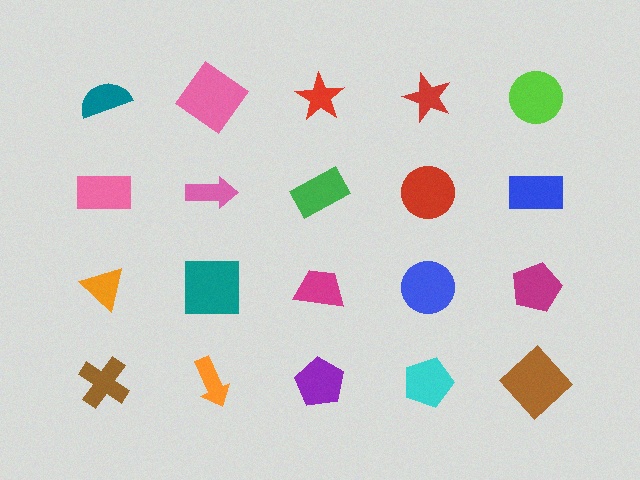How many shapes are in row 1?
5 shapes.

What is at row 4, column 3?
A purple pentagon.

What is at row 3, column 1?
An orange triangle.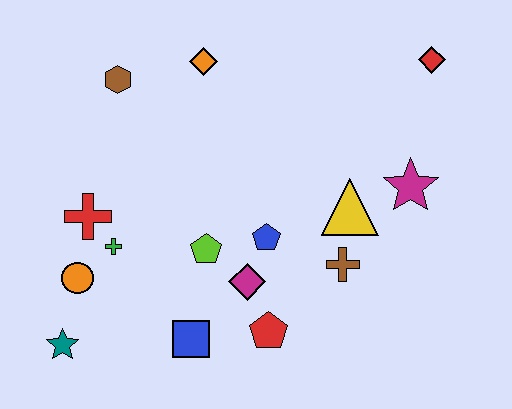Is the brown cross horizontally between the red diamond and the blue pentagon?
Yes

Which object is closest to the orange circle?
The green cross is closest to the orange circle.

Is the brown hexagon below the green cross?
No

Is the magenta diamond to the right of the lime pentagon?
Yes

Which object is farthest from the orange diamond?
The teal star is farthest from the orange diamond.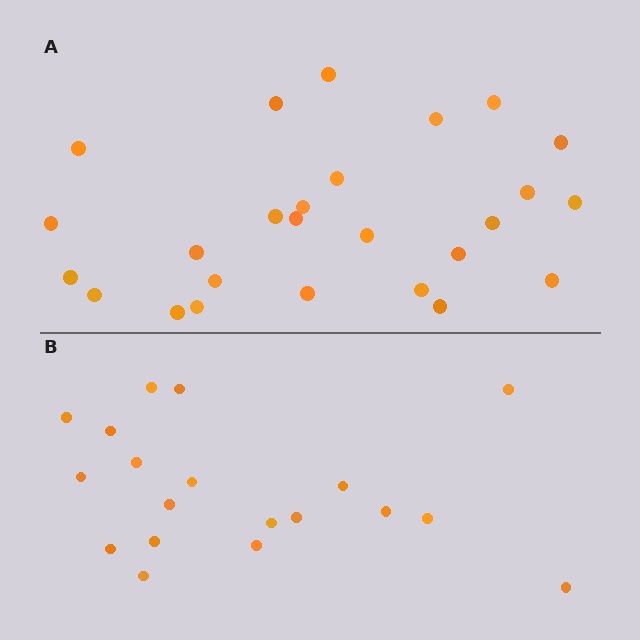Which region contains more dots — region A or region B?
Region A (the top region) has more dots.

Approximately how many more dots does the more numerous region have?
Region A has roughly 8 or so more dots than region B.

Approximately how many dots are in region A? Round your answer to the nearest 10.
About 30 dots. (The exact count is 26, which rounds to 30.)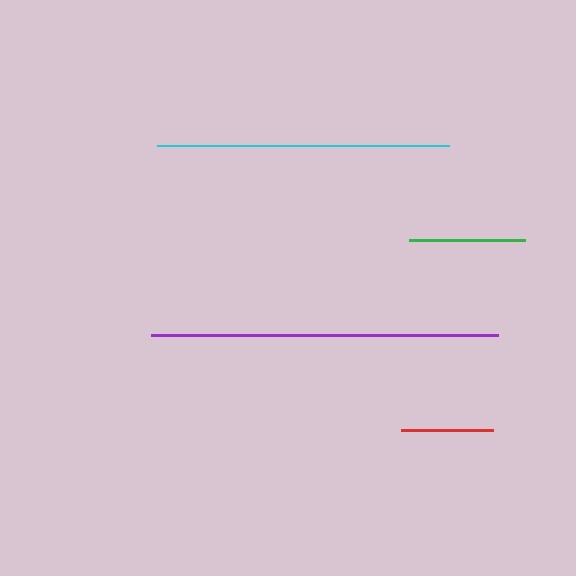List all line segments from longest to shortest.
From longest to shortest: purple, cyan, green, red.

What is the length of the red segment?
The red segment is approximately 91 pixels long.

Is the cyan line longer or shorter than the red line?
The cyan line is longer than the red line.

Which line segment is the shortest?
The red line is the shortest at approximately 91 pixels.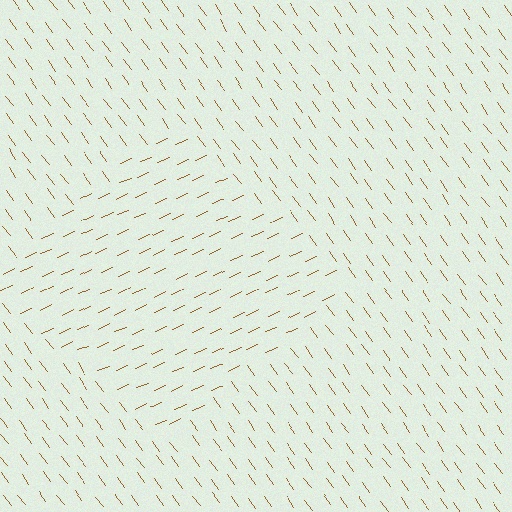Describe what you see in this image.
The image is filled with small brown line segments. A diamond region in the image has lines oriented differently from the surrounding lines, creating a visible texture boundary.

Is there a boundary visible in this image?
Yes, there is a texture boundary formed by a change in line orientation.